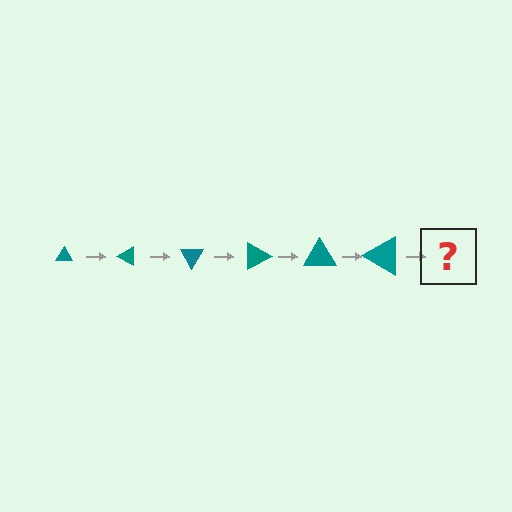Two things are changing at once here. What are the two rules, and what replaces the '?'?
The two rules are that the triangle grows larger each step and it rotates 30 degrees each step. The '?' should be a triangle, larger than the previous one and rotated 180 degrees from the start.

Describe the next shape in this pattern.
It should be a triangle, larger than the previous one and rotated 180 degrees from the start.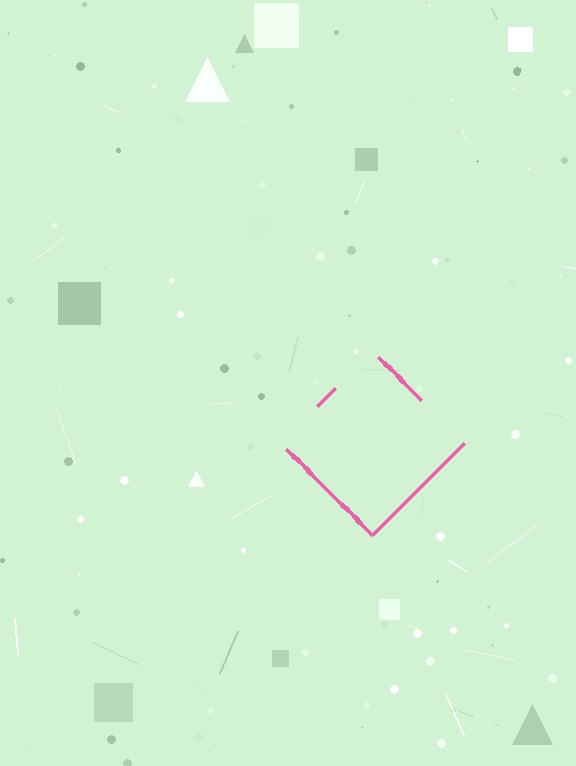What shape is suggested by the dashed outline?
The dashed outline suggests a diamond.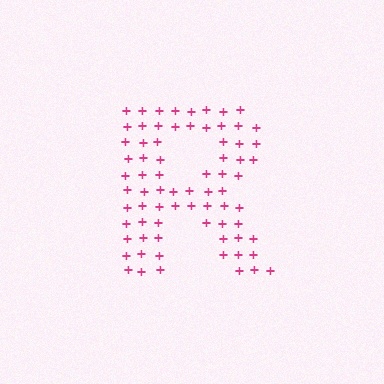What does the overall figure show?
The overall figure shows the letter R.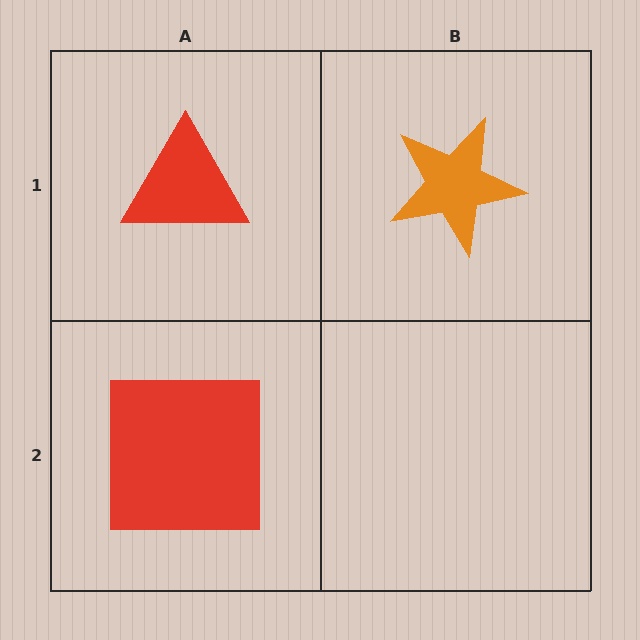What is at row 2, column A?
A red square.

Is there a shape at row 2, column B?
No, that cell is empty.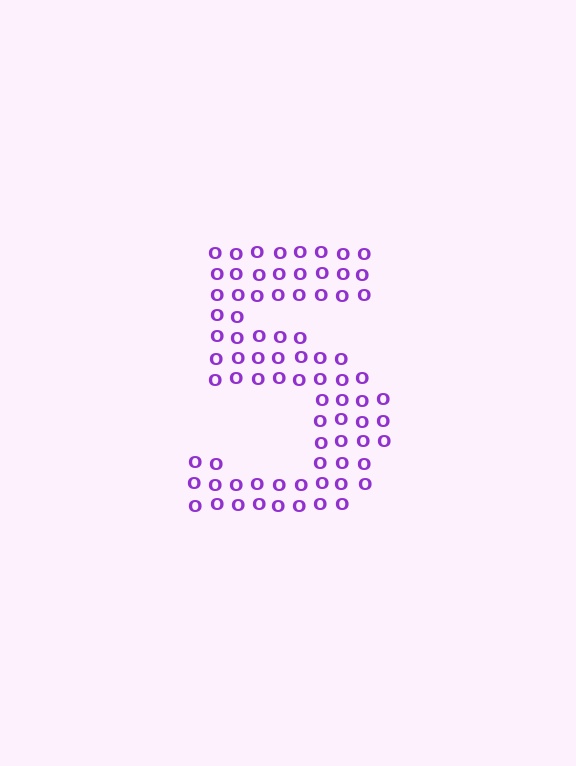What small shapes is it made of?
It is made of small letter O's.